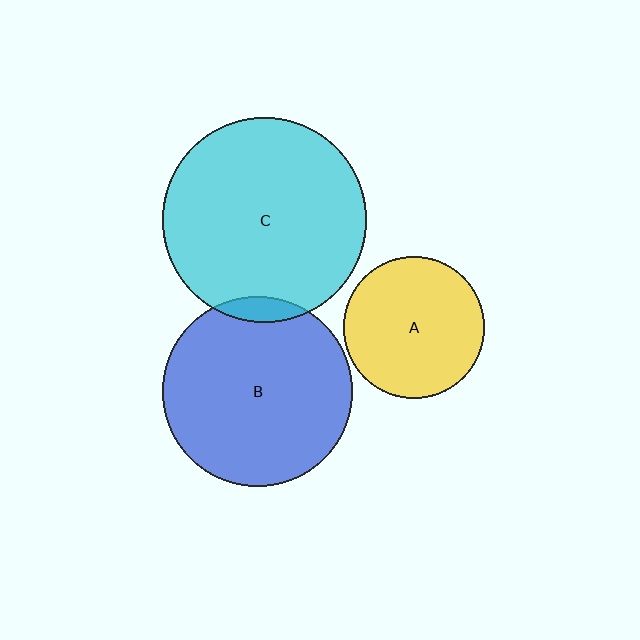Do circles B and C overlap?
Yes.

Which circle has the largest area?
Circle C (cyan).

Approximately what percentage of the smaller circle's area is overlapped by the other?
Approximately 5%.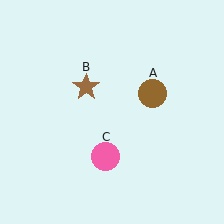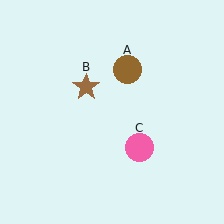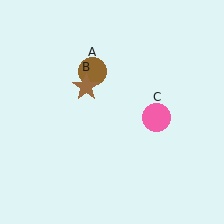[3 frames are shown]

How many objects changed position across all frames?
2 objects changed position: brown circle (object A), pink circle (object C).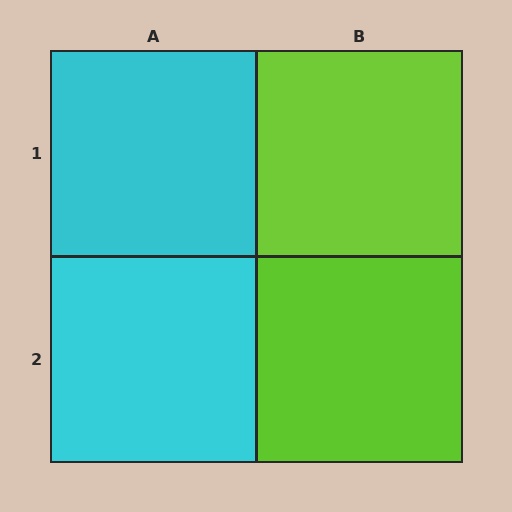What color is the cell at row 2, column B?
Lime.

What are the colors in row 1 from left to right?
Cyan, lime.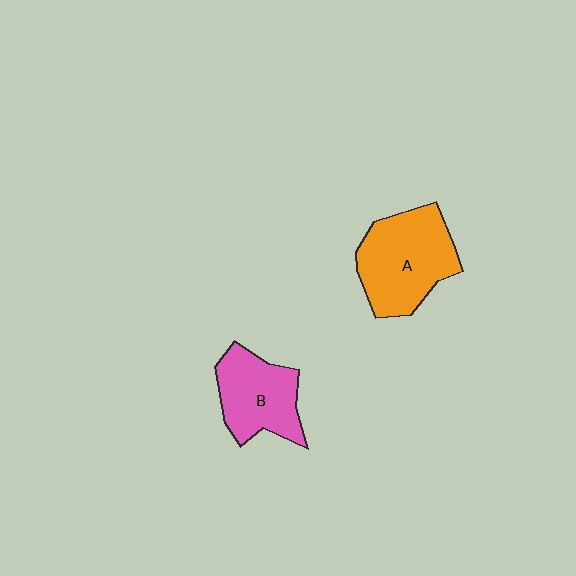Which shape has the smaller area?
Shape B (pink).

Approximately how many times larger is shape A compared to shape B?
Approximately 1.3 times.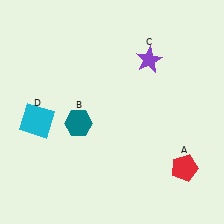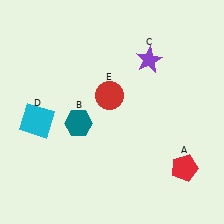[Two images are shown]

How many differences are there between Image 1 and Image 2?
There is 1 difference between the two images.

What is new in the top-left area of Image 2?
A red circle (E) was added in the top-left area of Image 2.